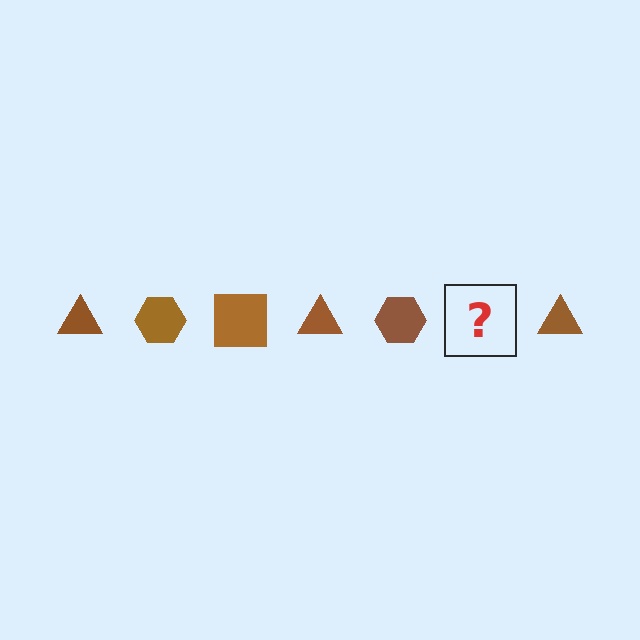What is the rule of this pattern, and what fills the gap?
The rule is that the pattern cycles through triangle, hexagon, square shapes in brown. The gap should be filled with a brown square.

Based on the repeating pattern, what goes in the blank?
The blank should be a brown square.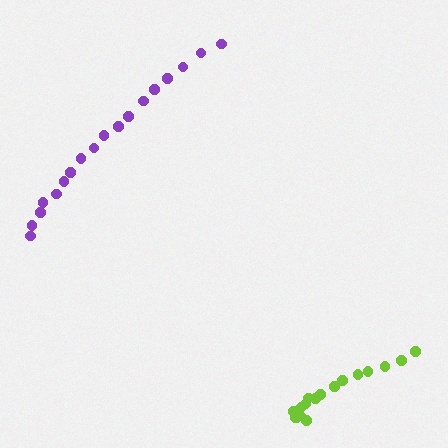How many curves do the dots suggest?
There are 2 distinct paths.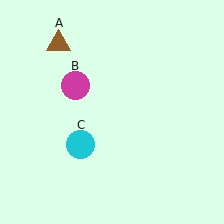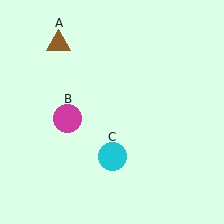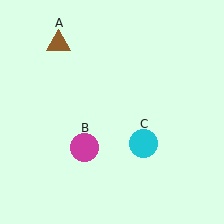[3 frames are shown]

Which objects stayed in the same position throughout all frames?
Brown triangle (object A) remained stationary.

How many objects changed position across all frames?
2 objects changed position: magenta circle (object B), cyan circle (object C).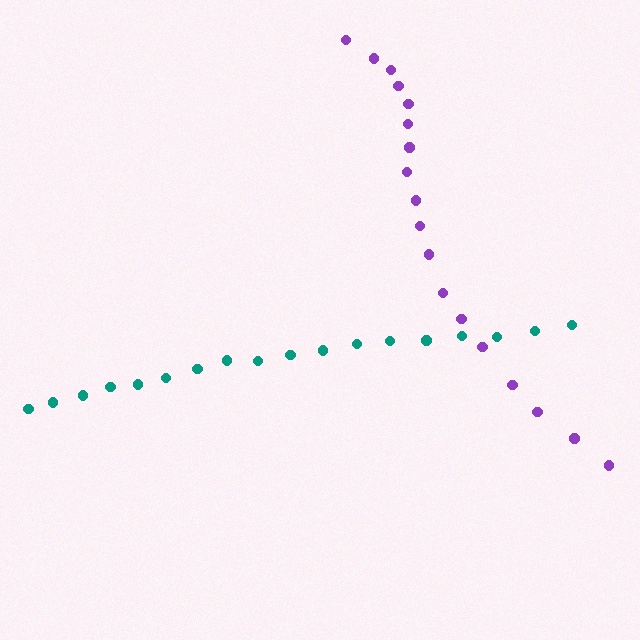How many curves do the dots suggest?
There are 2 distinct paths.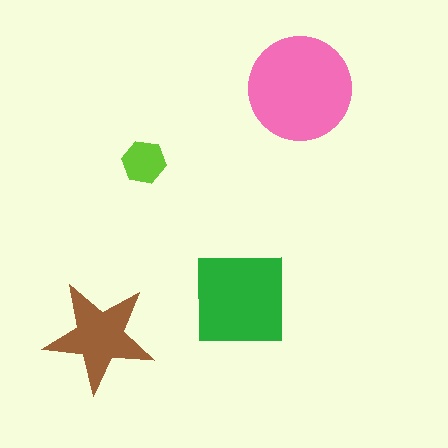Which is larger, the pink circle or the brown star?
The pink circle.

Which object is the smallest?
The lime hexagon.